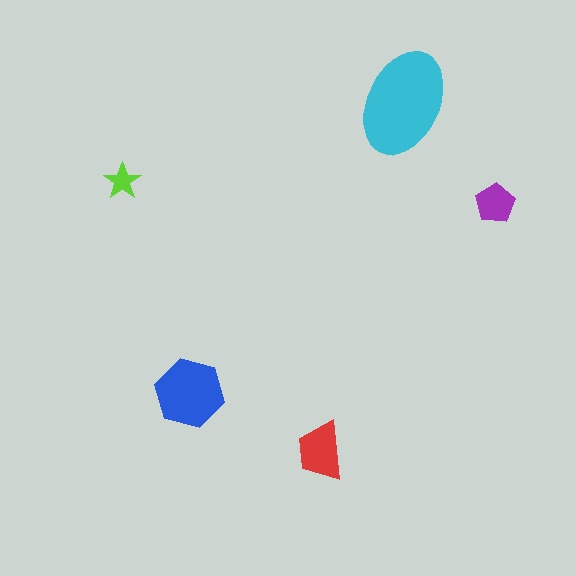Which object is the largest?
The cyan ellipse.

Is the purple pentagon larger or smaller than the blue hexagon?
Smaller.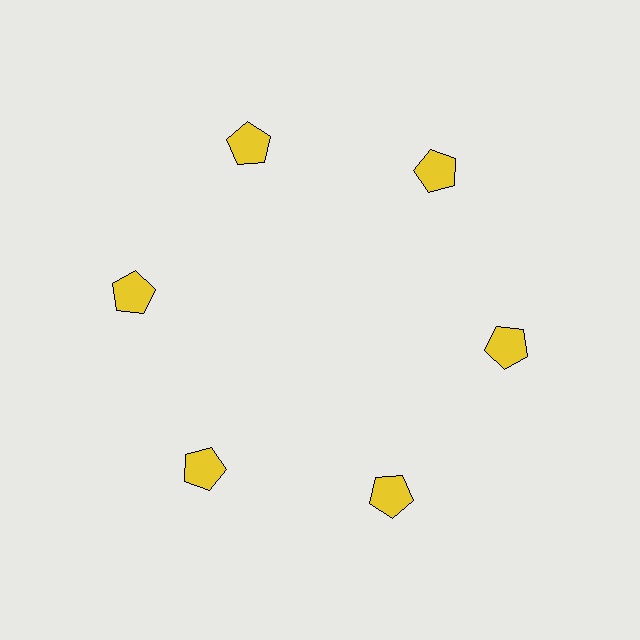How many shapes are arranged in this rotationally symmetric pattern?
There are 6 shapes, arranged in 6 groups of 1.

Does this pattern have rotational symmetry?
Yes, this pattern has 6-fold rotational symmetry. It looks the same after rotating 60 degrees around the center.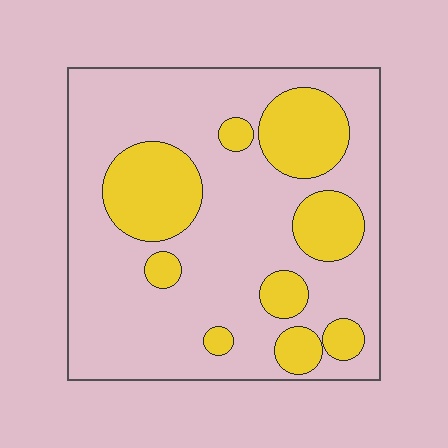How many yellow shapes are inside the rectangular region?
9.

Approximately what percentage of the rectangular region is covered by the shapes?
Approximately 25%.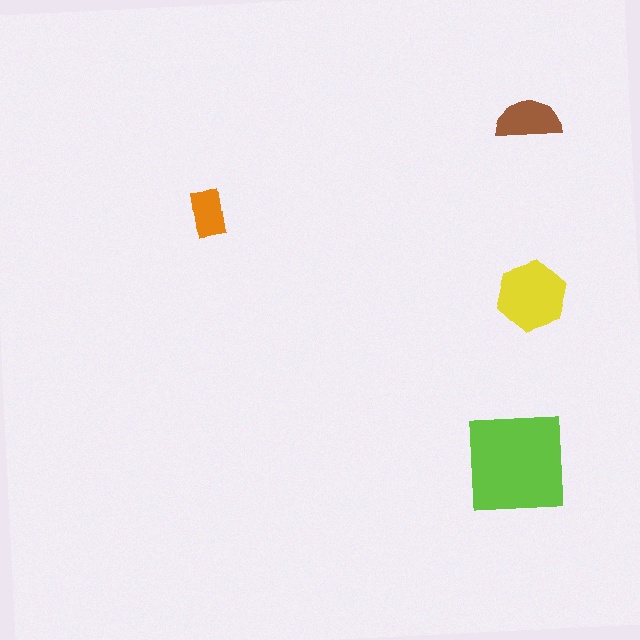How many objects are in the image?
There are 4 objects in the image.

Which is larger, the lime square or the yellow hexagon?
The lime square.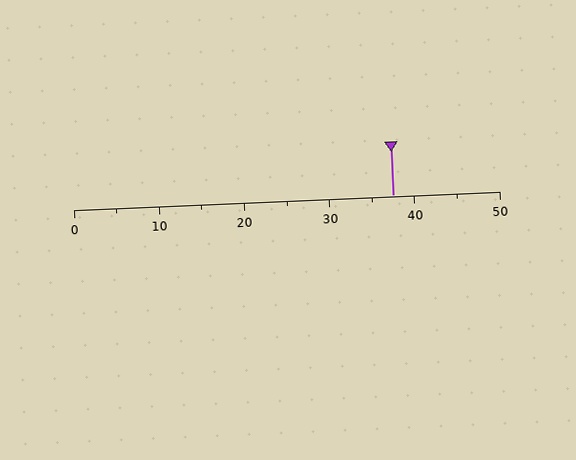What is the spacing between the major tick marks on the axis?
The major ticks are spaced 10 apart.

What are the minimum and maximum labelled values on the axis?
The axis runs from 0 to 50.